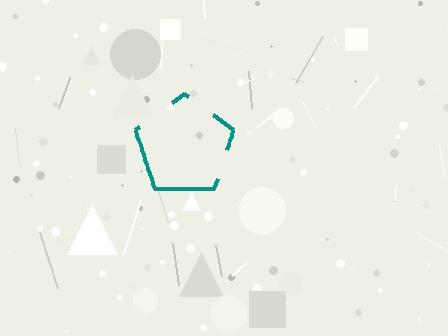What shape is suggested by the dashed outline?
The dashed outline suggests a pentagon.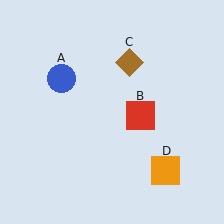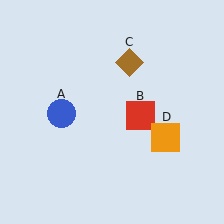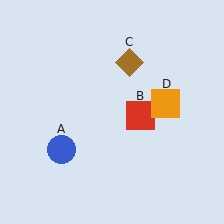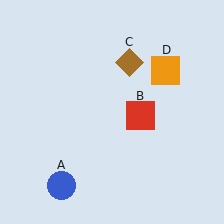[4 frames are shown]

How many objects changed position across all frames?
2 objects changed position: blue circle (object A), orange square (object D).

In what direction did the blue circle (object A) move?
The blue circle (object A) moved down.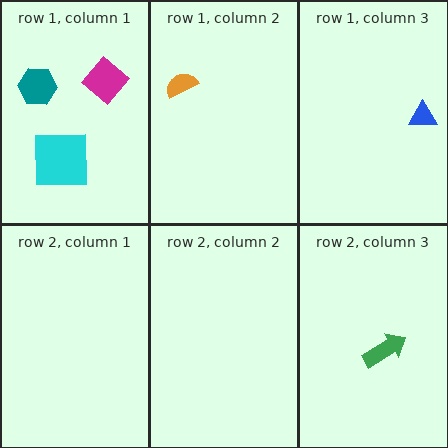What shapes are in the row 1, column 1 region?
The magenta diamond, the teal hexagon, the cyan square.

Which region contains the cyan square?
The row 1, column 1 region.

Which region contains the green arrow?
The row 2, column 3 region.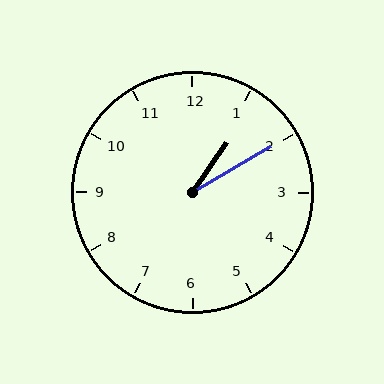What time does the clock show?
1:10.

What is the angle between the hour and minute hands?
Approximately 25 degrees.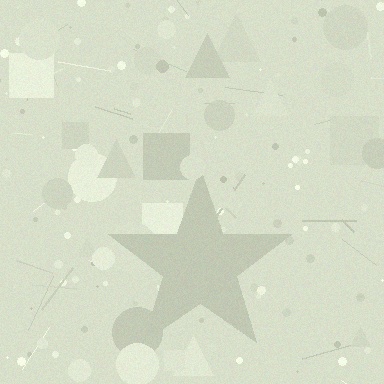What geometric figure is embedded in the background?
A star is embedded in the background.